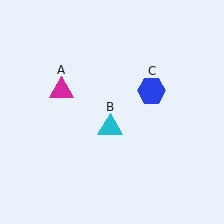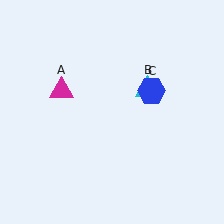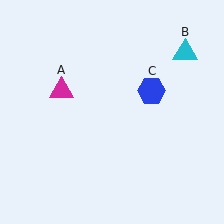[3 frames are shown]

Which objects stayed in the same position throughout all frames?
Magenta triangle (object A) and blue hexagon (object C) remained stationary.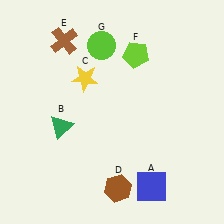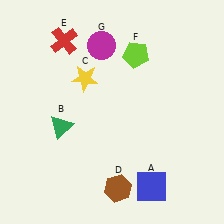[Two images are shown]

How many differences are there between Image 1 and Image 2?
There are 2 differences between the two images.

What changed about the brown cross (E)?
In Image 1, E is brown. In Image 2, it changed to red.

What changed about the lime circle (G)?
In Image 1, G is lime. In Image 2, it changed to magenta.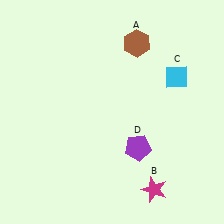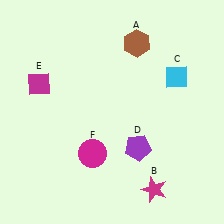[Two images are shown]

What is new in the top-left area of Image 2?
A magenta diamond (E) was added in the top-left area of Image 2.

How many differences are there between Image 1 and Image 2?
There are 2 differences between the two images.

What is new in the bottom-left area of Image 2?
A magenta circle (F) was added in the bottom-left area of Image 2.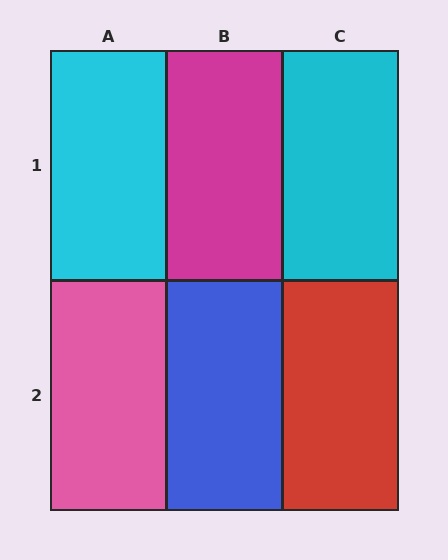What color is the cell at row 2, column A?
Pink.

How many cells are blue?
1 cell is blue.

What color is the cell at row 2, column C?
Red.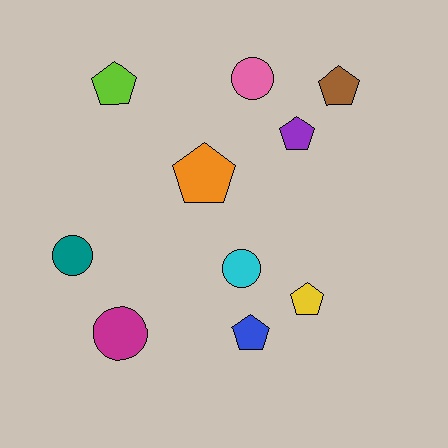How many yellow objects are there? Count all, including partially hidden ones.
There is 1 yellow object.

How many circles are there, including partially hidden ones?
There are 4 circles.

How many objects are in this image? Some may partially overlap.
There are 10 objects.